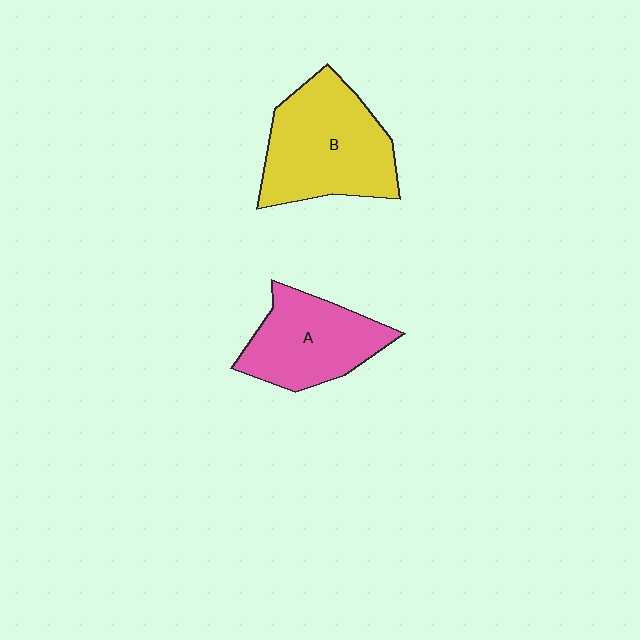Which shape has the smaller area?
Shape A (pink).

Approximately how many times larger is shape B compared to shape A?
Approximately 1.3 times.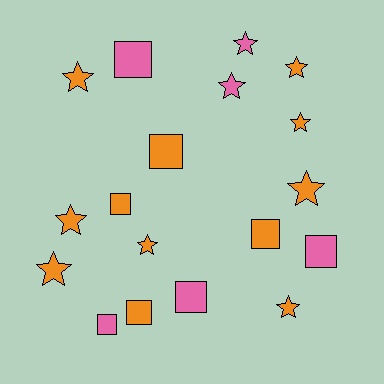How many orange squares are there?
There are 4 orange squares.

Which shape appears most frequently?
Star, with 10 objects.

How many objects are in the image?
There are 18 objects.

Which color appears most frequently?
Orange, with 12 objects.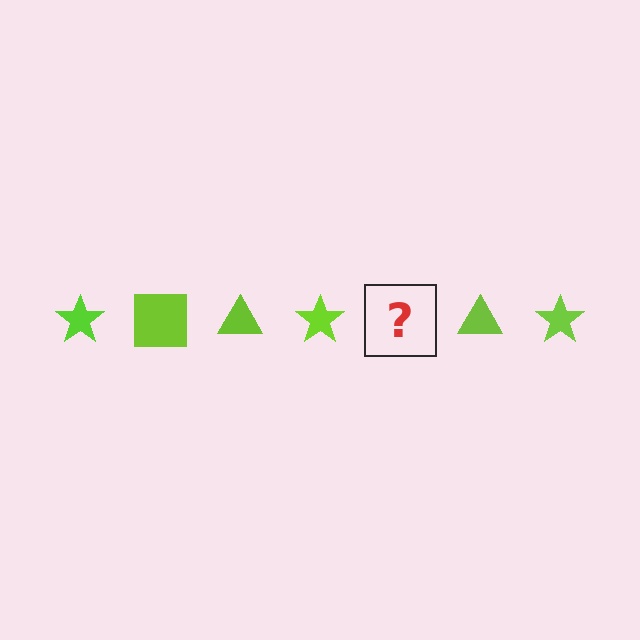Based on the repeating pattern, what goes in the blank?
The blank should be a lime square.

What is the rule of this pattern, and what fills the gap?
The rule is that the pattern cycles through star, square, triangle shapes in lime. The gap should be filled with a lime square.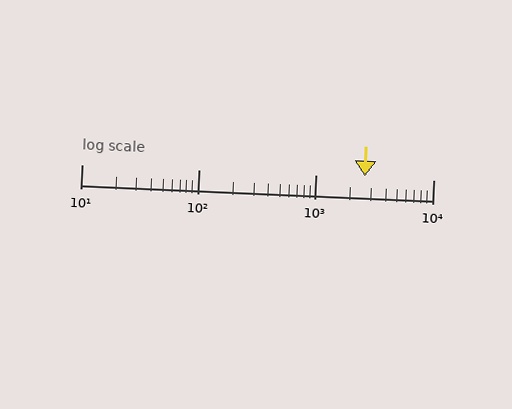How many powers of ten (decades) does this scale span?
The scale spans 3 decades, from 10 to 10000.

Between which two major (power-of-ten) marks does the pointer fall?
The pointer is between 1000 and 10000.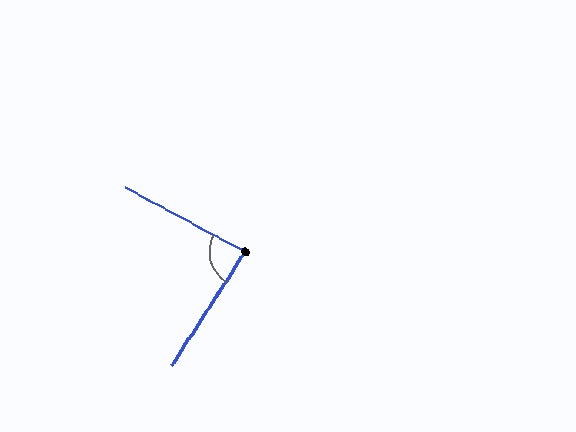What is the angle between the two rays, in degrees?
Approximately 85 degrees.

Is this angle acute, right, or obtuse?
It is approximately a right angle.